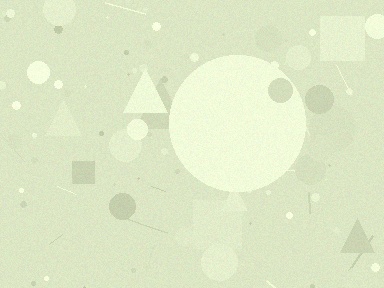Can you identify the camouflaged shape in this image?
The camouflaged shape is a circle.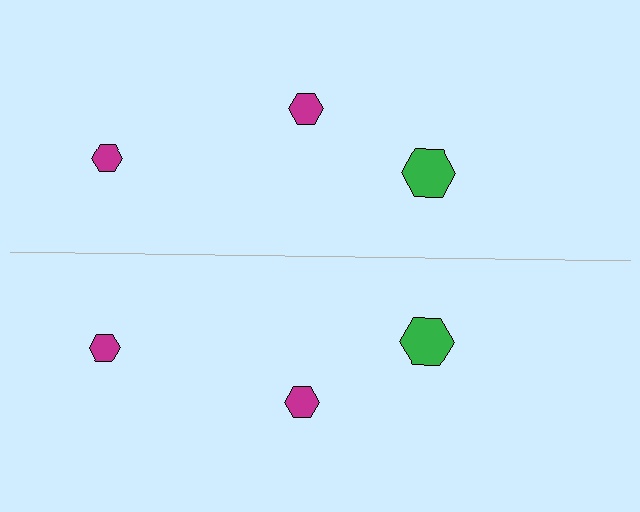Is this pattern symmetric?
Yes, this pattern has bilateral (reflection) symmetry.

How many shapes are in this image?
There are 6 shapes in this image.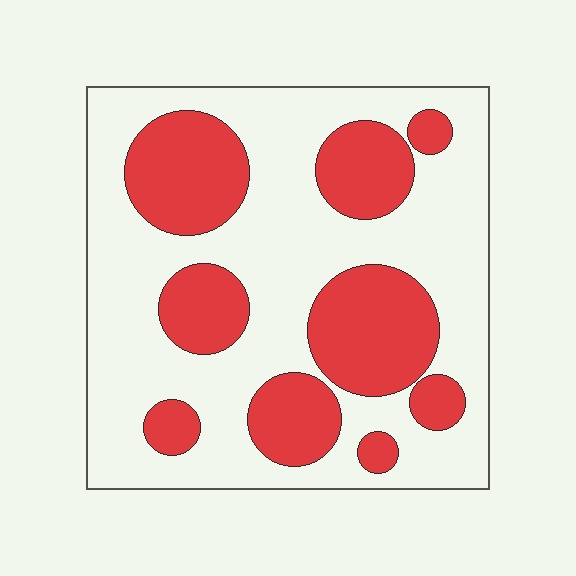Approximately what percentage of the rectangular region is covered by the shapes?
Approximately 35%.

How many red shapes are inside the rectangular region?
9.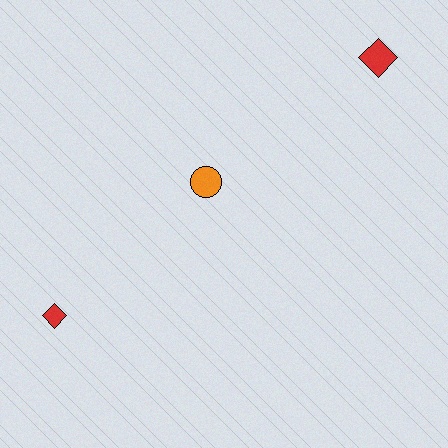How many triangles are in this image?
There are no triangles.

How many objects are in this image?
There are 3 objects.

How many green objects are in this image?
There are no green objects.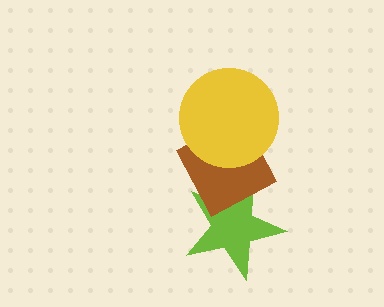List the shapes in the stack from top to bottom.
From top to bottom: the yellow circle, the brown diamond, the lime star.